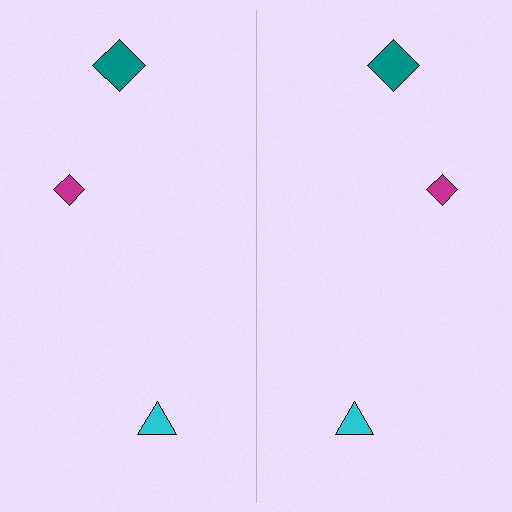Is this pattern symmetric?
Yes, this pattern has bilateral (reflection) symmetry.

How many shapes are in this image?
There are 6 shapes in this image.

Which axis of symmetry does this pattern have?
The pattern has a vertical axis of symmetry running through the center of the image.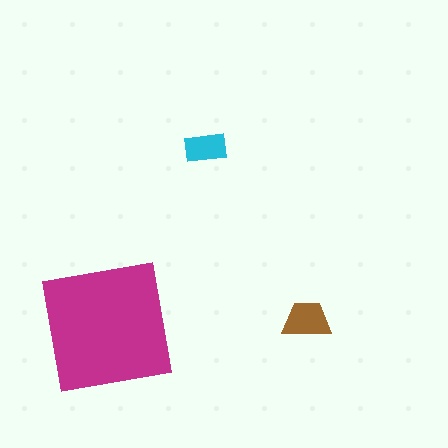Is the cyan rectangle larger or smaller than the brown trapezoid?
Smaller.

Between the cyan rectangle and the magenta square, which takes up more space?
The magenta square.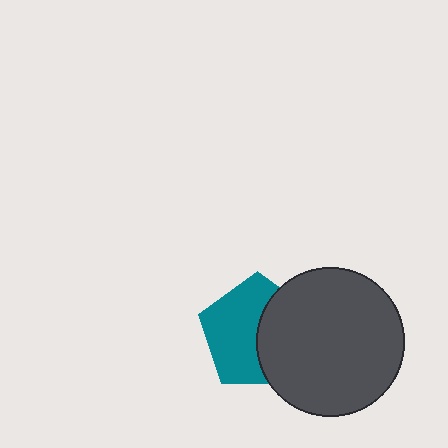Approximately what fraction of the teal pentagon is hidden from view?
Roughly 44% of the teal pentagon is hidden behind the dark gray circle.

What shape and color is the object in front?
The object in front is a dark gray circle.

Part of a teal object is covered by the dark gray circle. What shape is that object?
It is a pentagon.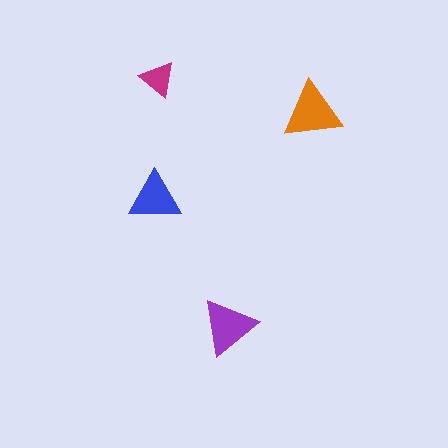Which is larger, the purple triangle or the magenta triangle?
The purple one.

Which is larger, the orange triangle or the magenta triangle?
The orange one.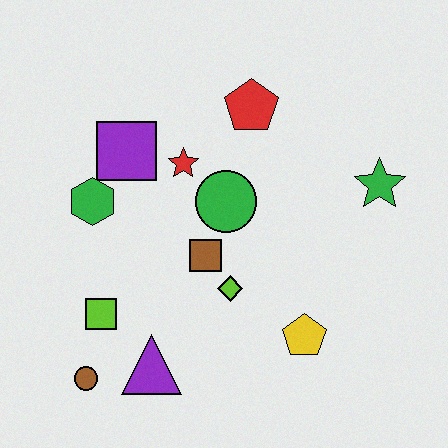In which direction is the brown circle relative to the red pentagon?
The brown circle is below the red pentagon.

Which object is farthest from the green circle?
The brown circle is farthest from the green circle.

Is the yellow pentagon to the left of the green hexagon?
No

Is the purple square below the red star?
No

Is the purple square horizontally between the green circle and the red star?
No